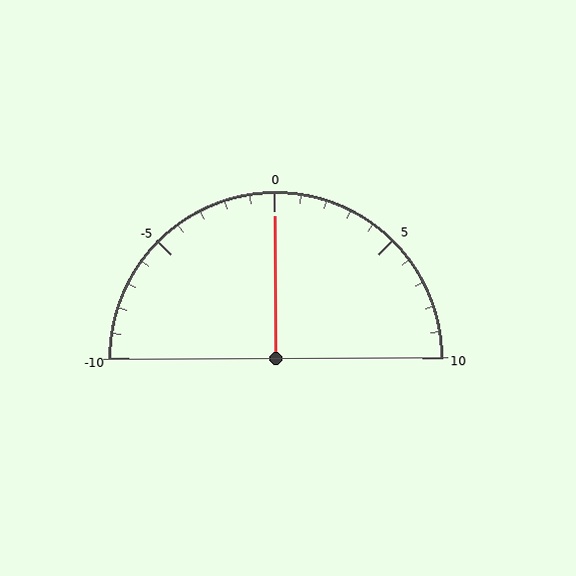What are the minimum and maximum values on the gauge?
The gauge ranges from -10 to 10.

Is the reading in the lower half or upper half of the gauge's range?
The reading is in the upper half of the range (-10 to 10).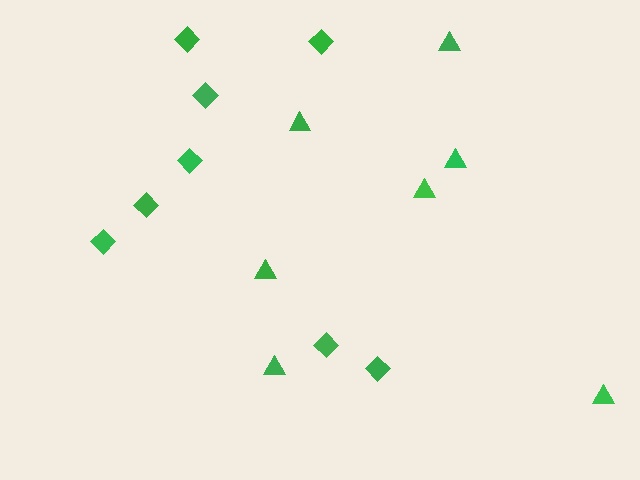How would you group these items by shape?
There are 2 groups: one group of diamonds (8) and one group of triangles (7).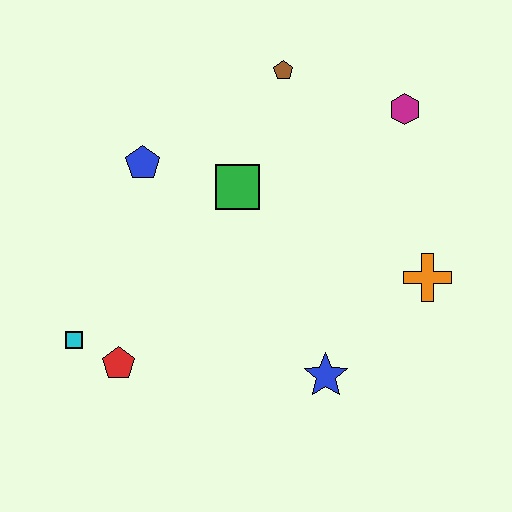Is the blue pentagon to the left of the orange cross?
Yes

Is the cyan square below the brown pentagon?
Yes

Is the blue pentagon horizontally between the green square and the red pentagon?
Yes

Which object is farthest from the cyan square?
The magenta hexagon is farthest from the cyan square.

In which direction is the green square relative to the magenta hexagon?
The green square is to the left of the magenta hexagon.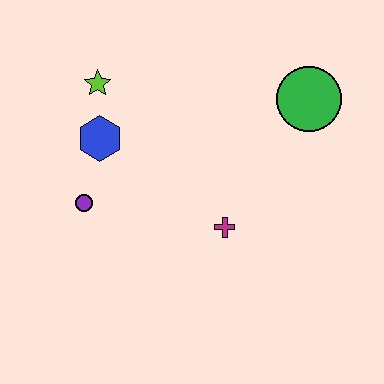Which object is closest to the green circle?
The magenta cross is closest to the green circle.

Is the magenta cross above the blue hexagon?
No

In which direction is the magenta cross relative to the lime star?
The magenta cross is below the lime star.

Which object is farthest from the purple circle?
The green circle is farthest from the purple circle.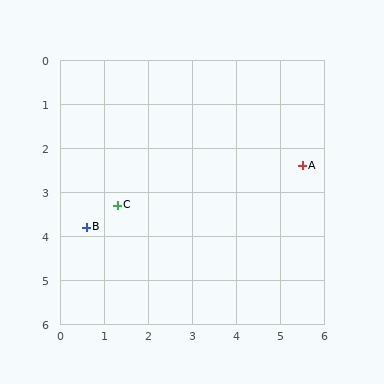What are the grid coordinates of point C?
Point C is at approximately (1.3, 3.3).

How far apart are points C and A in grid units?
Points C and A are about 4.3 grid units apart.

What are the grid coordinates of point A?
Point A is at approximately (5.5, 2.4).